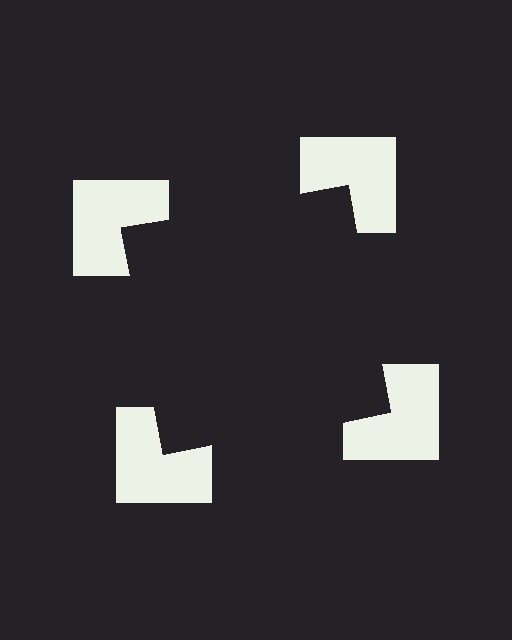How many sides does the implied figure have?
4 sides.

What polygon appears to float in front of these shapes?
An illusory square — its edges are inferred from the aligned wedge cuts in the notched squares, not physically drawn.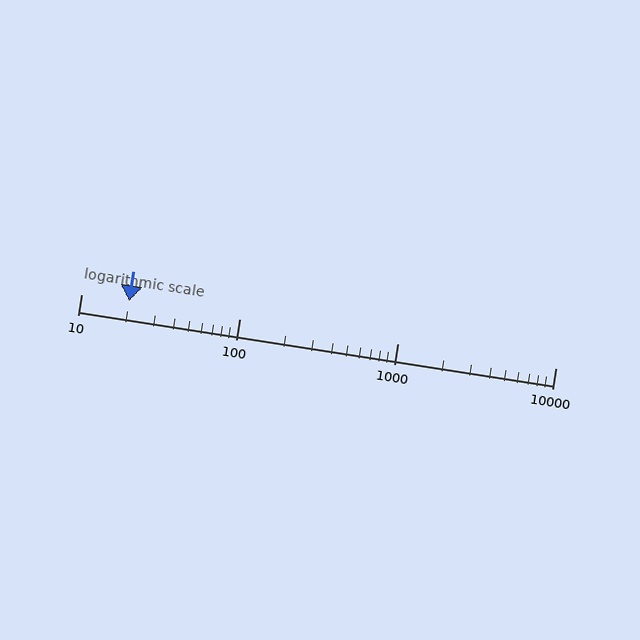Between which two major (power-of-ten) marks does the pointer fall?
The pointer is between 10 and 100.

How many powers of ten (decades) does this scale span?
The scale spans 3 decades, from 10 to 10000.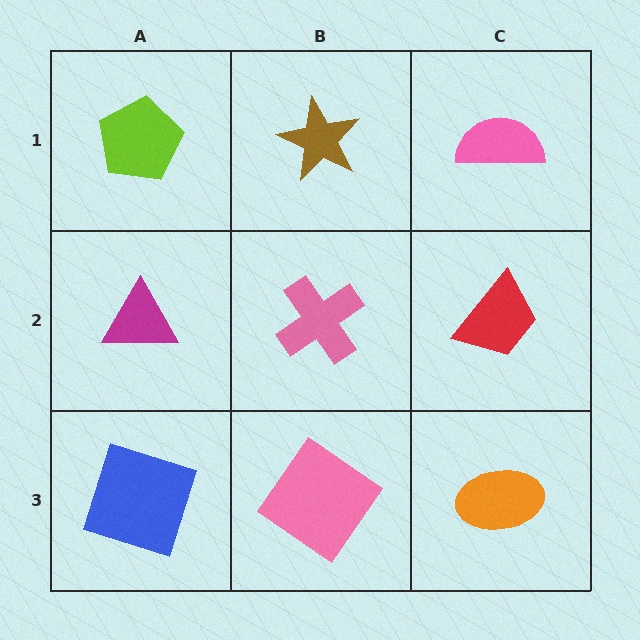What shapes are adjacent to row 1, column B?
A pink cross (row 2, column B), a lime pentagon (row 1, column A), a pink semicircle (row 1, column C).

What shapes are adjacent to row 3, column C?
A red trapezoid (row 2, column C), a pink diamond (row 3, column B).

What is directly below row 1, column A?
A magenta triangle.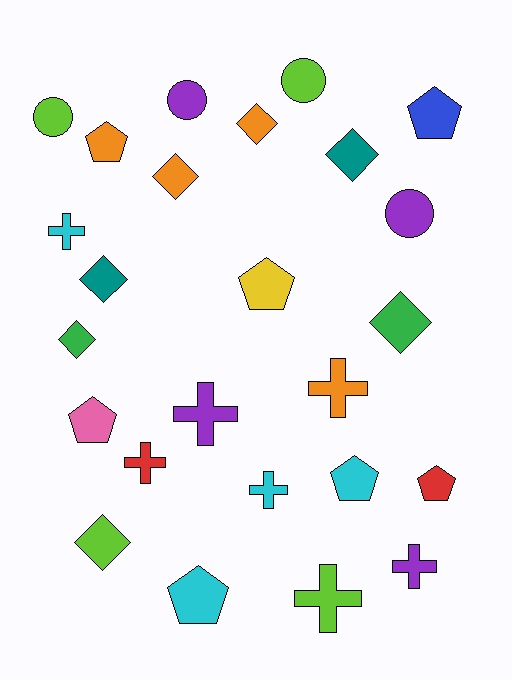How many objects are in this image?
There are 25 objects.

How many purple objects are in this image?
There are 4 purple objects.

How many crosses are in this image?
There are 7 crosses.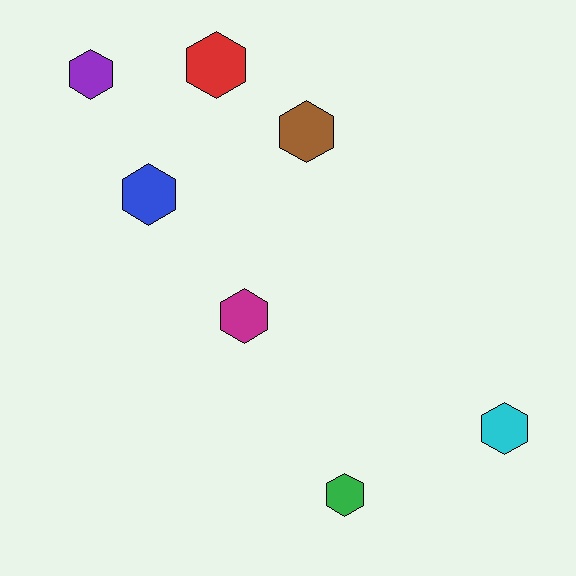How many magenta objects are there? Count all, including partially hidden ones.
There is 1 magenta object.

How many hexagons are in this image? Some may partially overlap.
There are 7 hexagons.